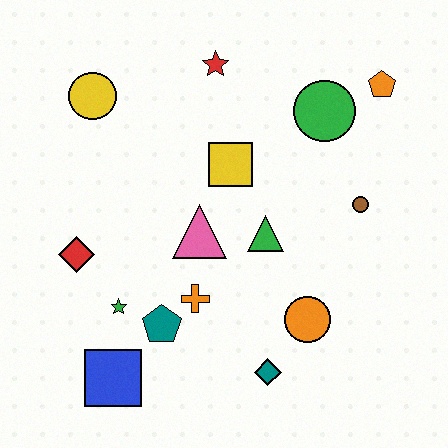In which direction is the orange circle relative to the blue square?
The orange circle is to the right of the blue square.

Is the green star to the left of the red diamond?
No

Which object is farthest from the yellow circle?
The teal diamond is farthest from the yellow circle.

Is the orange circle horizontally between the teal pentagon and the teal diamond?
No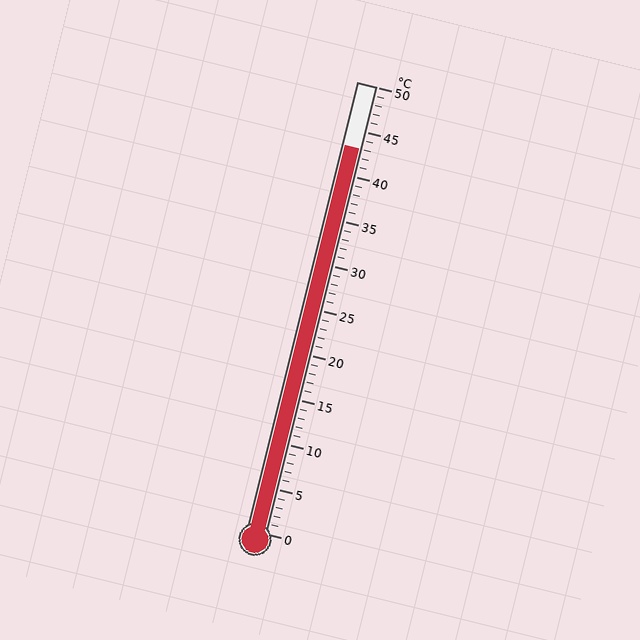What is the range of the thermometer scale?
The thermometer scale ranges from 0°C to 50°C.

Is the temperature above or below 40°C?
The temperature is above 40°C.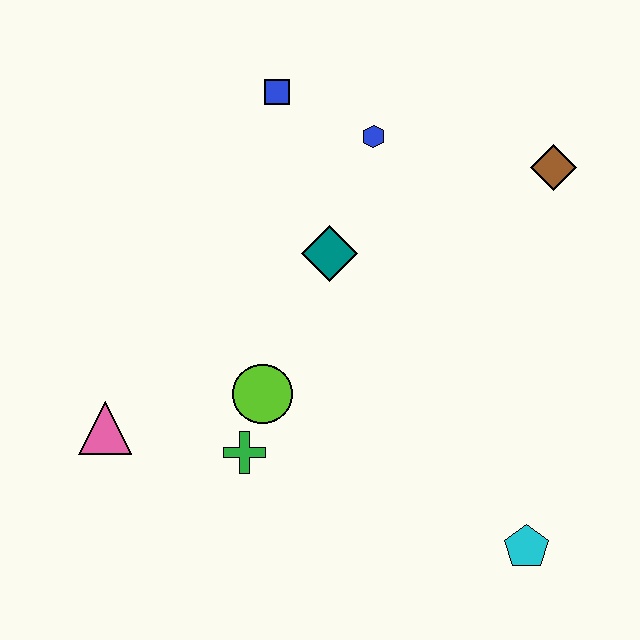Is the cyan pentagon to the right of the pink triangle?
Yes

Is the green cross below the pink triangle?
Yes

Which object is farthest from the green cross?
The brown diamond is farthest from the green cross.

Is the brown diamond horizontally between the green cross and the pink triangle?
No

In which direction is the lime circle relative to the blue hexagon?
The lime circle is below the blue hexagon.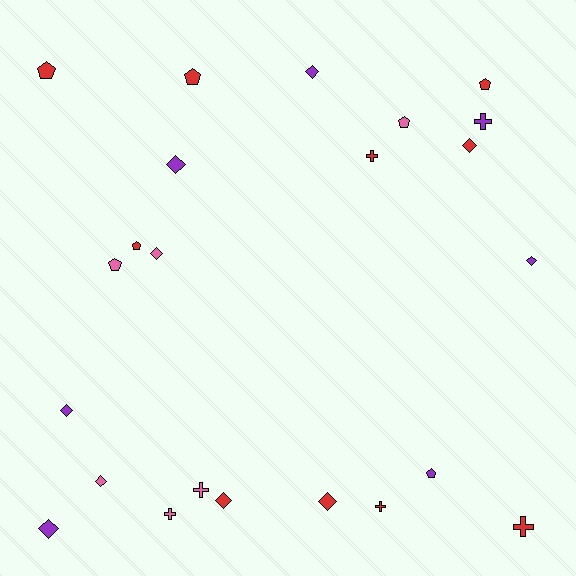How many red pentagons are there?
There are 4 red pentagons.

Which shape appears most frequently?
Diamond, with 10 objects.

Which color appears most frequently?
Red, with 10 objects.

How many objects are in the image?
There are 23 objects.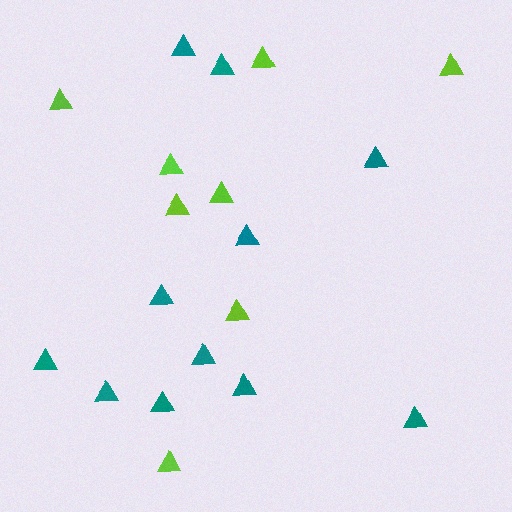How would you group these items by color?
There are 2 groups: one group of lime triangles (8) and one group of teal triangles (11).